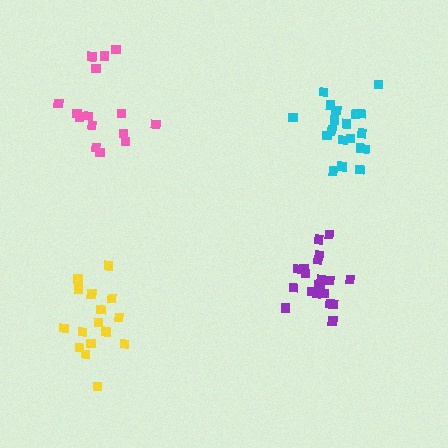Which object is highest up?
The pink cluster is topmost.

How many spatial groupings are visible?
There are 4 spatial groupings.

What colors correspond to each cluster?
The clusters are colored: yellow, purple, pink, cyan.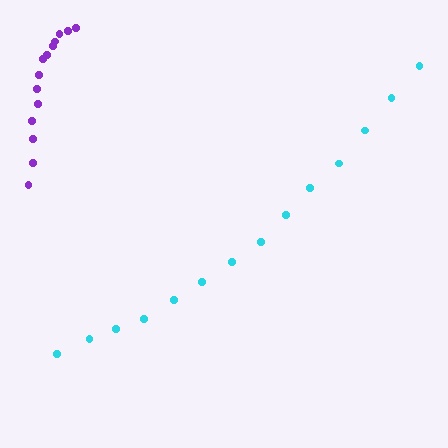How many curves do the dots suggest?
There are 2 distinct paths.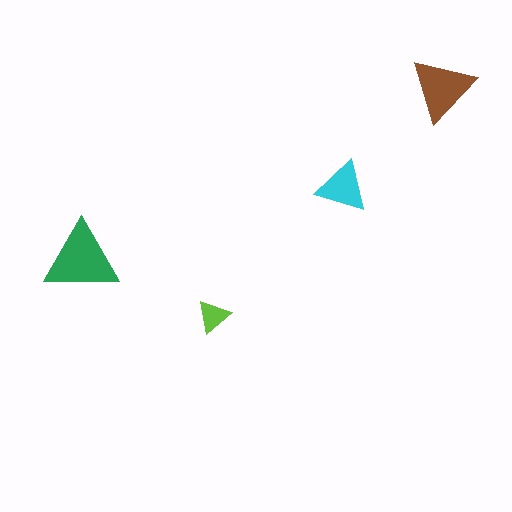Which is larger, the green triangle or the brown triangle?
The green one.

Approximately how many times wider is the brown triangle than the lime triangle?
About 2 times wider.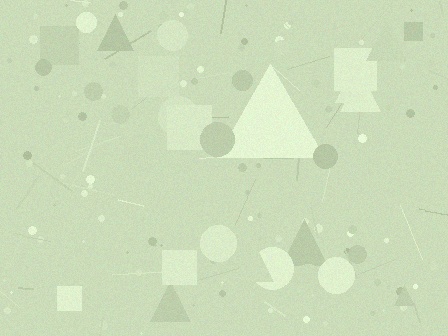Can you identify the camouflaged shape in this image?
The camouflaged shape is a triangle.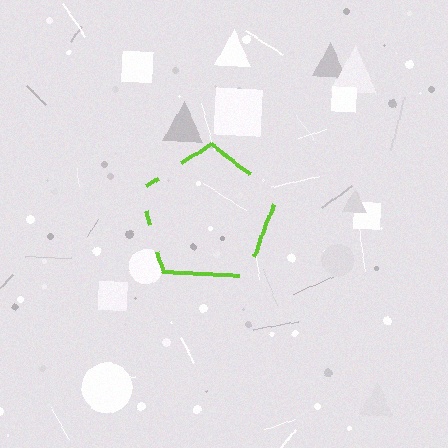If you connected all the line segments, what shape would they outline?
They would outline a pentagon.